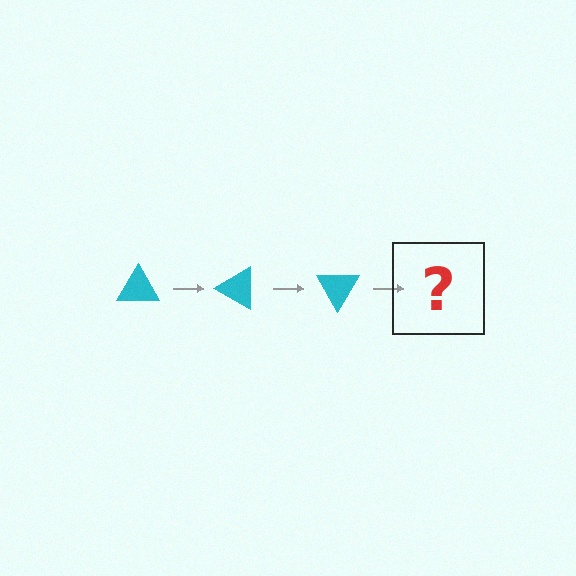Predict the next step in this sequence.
The next step is a cyan triangle rotated 90 degrees.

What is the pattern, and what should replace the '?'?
The pattern is that the triangle rotates 30 degrees each step. The '?' should be a cyan triangle rotated 90 degrees.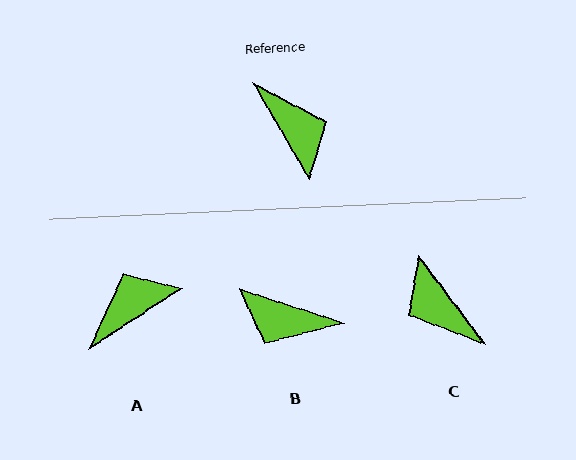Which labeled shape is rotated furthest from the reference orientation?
C, about 173 degrees away.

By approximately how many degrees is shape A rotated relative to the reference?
Approximately 93 degrees counter-clockwise.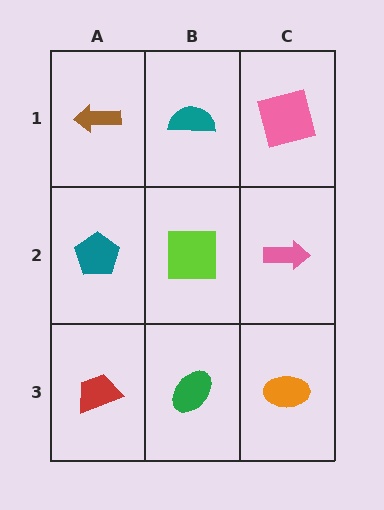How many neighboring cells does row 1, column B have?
3.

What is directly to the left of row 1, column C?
A teal semicircle.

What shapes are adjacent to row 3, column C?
A pink arrow (row 2, column C), a green ellipse (row 3, column B).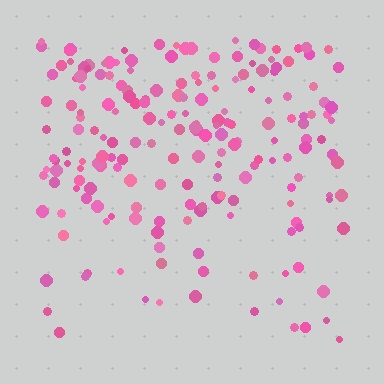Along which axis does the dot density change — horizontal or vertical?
Vertical.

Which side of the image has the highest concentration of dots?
The top.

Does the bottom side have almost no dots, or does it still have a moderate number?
Still a moderate number, just noticeably fewer than the top.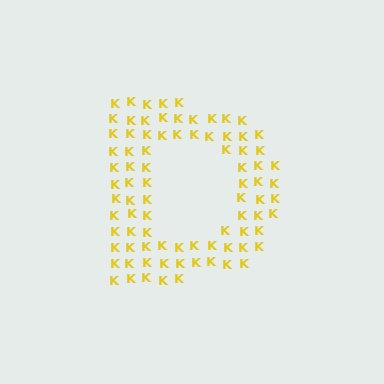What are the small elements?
The small elements are letter K's.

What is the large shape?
The large shape is the letter D.